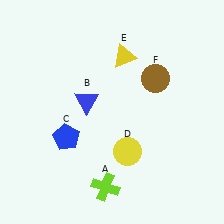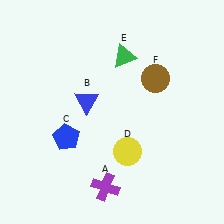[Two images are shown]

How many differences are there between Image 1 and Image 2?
There are 2 differences between the two images.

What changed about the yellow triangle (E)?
In Image 1, E is yellow. In Image 2, it changed to green.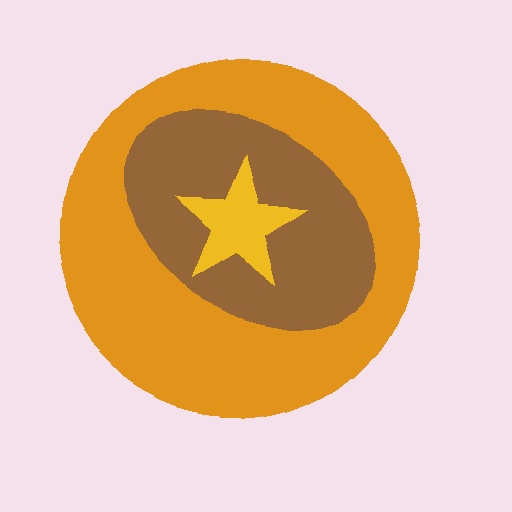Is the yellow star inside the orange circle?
Yes.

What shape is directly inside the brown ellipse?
The yellow star.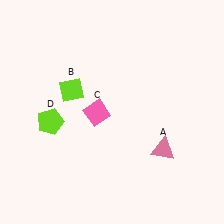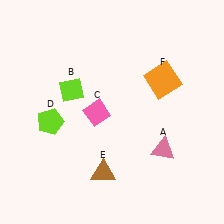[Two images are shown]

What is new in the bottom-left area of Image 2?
A brown triangle (E) was added in the bottom-left area of Image 2.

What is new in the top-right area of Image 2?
An orange square (F) was added in the top-right area of Image 2.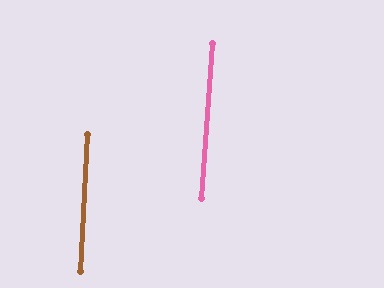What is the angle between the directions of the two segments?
Approximately 1 degree.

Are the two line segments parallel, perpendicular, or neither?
Parallel — their directions differ by only 1.1°.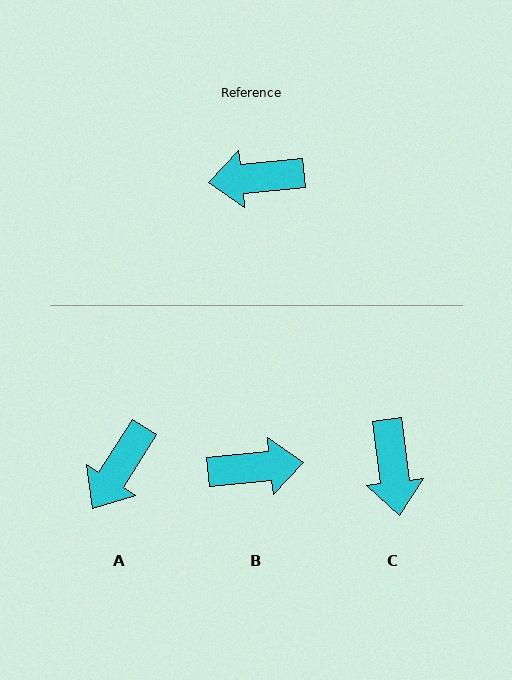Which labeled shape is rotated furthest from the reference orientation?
B, about 180 degrees away.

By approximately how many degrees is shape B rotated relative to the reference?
Approximately 180 degrees counter-clockwise.